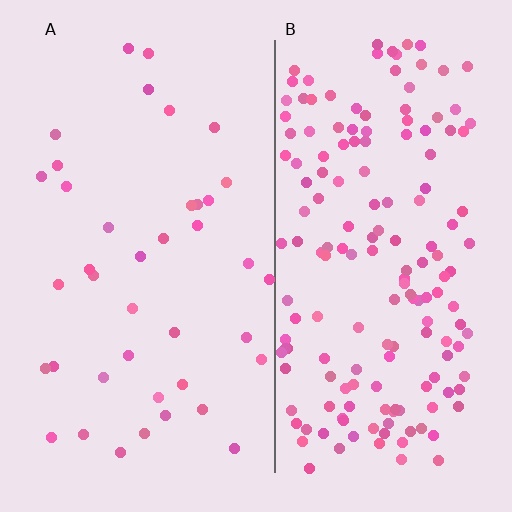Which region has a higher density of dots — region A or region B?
B (the right).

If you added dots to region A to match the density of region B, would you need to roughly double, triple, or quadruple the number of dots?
Approximately quadruple.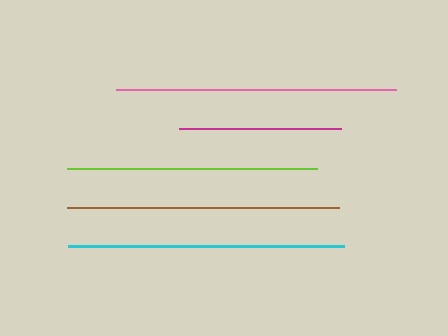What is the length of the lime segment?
The lime segment is approximately 249 pixels long.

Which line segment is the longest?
The pink line is the longest at approximately 280 pixels.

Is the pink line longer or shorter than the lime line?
The pink line is longer than the lime line.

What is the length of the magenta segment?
The magenta segment is approximately 162 pixels long.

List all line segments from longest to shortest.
From longest to shortest: pink, cyan, brown, lime, magenta.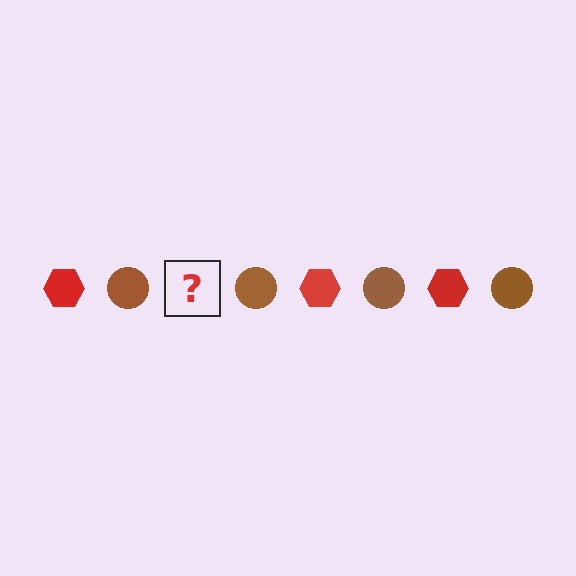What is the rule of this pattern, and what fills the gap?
The rule is that the pattern alternates between red hexagon and brown circle. The gap should be filled with a red hexagon.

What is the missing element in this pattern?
The missing element is a red hexagon.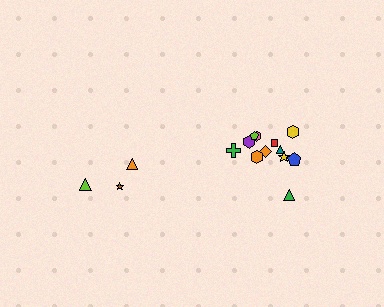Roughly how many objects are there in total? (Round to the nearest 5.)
Roughly 15 objects in total.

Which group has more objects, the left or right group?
The right group.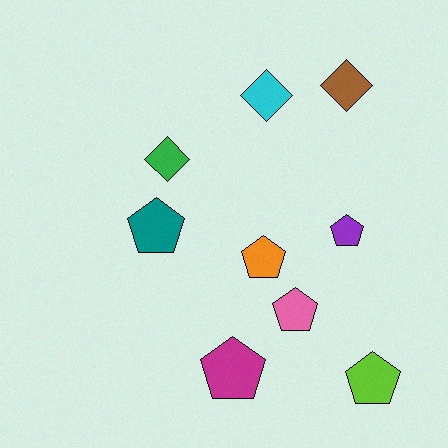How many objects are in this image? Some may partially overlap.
There are 9 objects.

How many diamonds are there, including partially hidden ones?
There are 3 diamonds.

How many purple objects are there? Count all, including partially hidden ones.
There is 1 purple object.